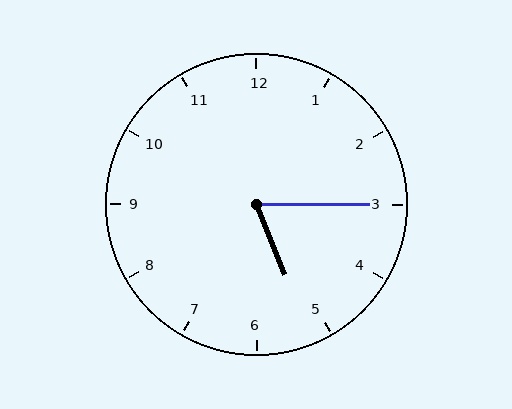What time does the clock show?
5:15.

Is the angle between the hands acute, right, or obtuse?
It is acute.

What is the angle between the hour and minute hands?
Approximately 68 degrees.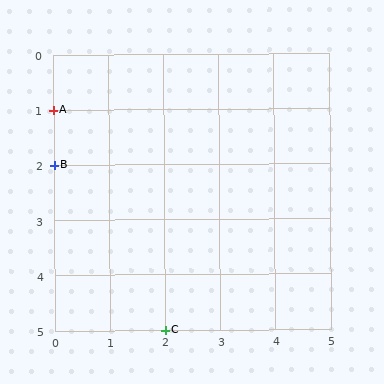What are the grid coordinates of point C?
Point C is at grid coordinates (2, 5).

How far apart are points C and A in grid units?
Points C and A are 2 columns and 4 rows apart (about 4.5 grid units diagonally).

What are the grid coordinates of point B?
Point B is at grid coordinates (0, 2).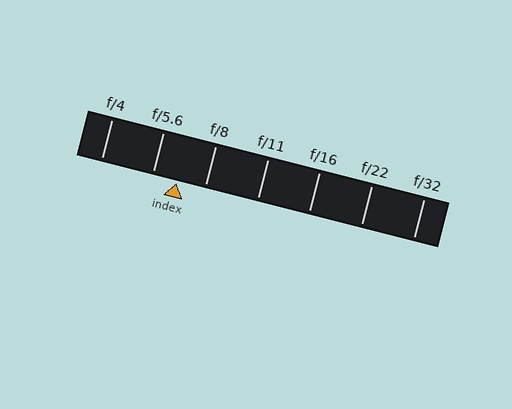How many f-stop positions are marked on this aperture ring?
There are 7 f-stop positions marked.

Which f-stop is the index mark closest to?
The index mark is closest to f/5.6.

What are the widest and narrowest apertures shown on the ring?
The widest aperture shown is f/4 and the narrowest is f/32.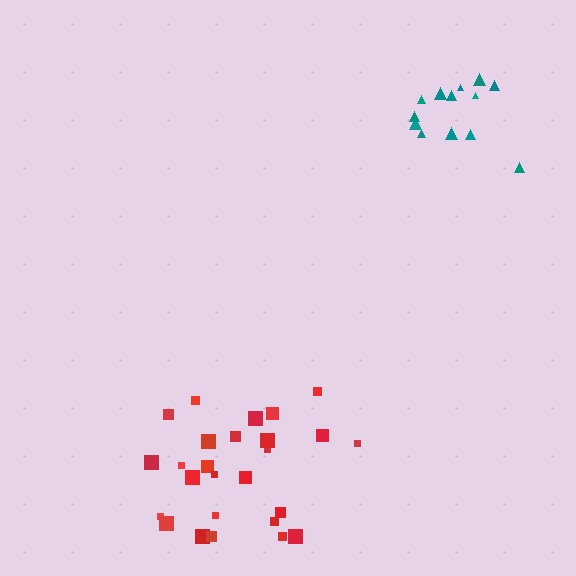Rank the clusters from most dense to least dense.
red, teal.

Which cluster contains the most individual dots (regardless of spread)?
Red (26).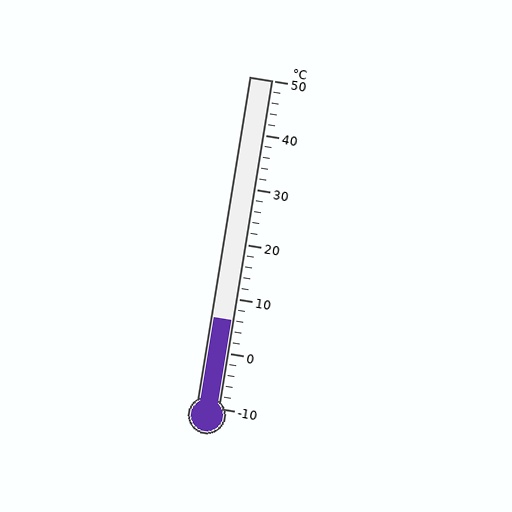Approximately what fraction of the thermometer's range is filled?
The thermometer is filled to approximately 25% of its range.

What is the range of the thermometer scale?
The thermometer scale ranges from -10°C to 50°C.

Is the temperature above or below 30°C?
The temperature is below 30°C.